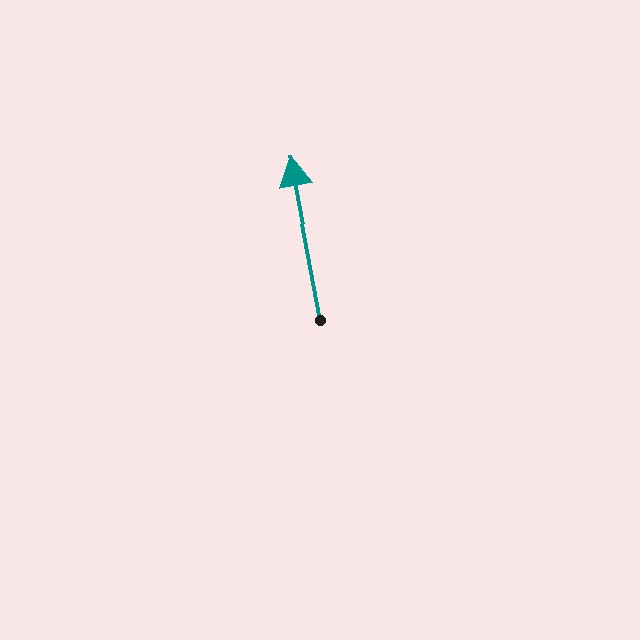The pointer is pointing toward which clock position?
Roughly 12 o'clock.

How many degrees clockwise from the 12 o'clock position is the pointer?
Approximately 350 degrees.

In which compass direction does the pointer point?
North.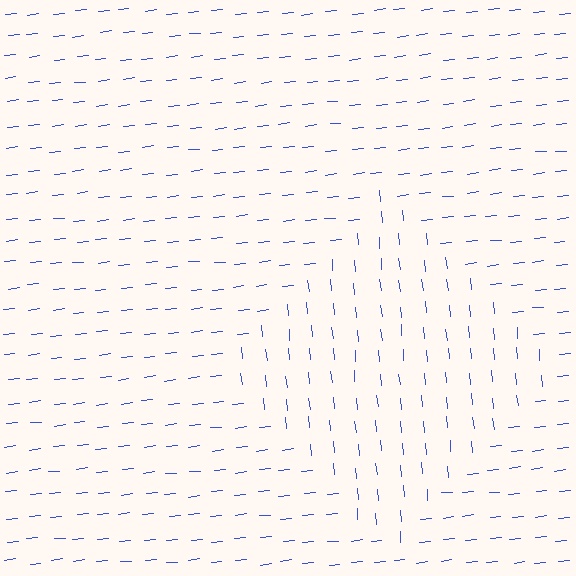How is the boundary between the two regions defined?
The boundary is defined purely by a change in line orientation (approximately 89 degrees difference). All lines are the same color and thickness.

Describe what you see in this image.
The image is filled with small blue line segments. A diamond region in the image has lines oriented differently from the surrounding lines, creating a visible texture boundary.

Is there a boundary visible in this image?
Yes, there is a texture boundary formed by a change in line orientation.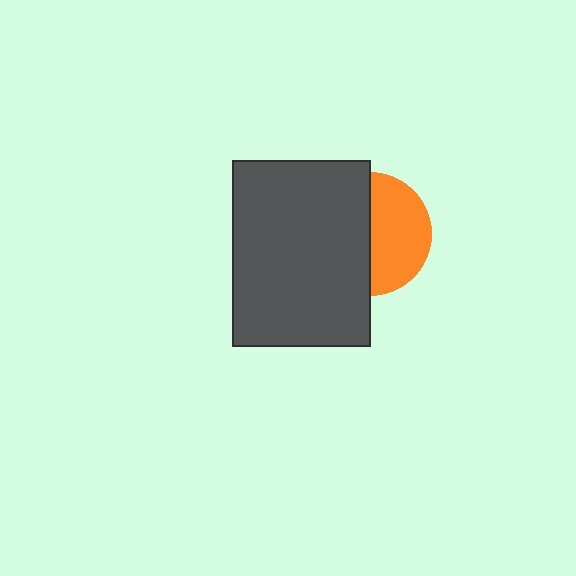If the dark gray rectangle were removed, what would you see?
You would see the complete orange circle.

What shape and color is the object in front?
The object in front is a dark gray rectangle.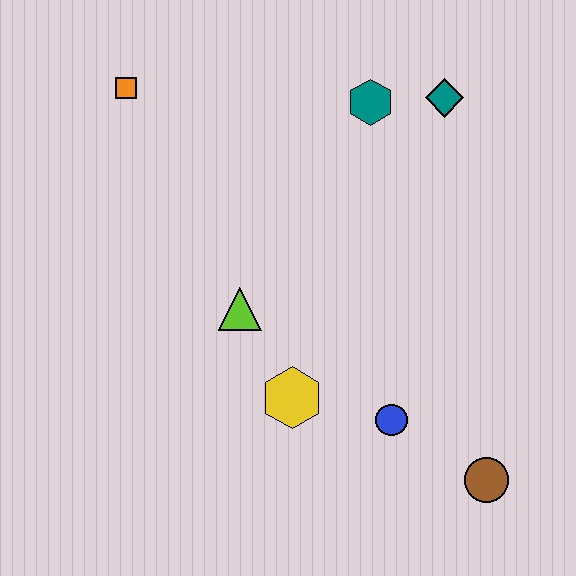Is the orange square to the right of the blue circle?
No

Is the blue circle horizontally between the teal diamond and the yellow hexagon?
Yes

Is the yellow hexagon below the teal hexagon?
Yes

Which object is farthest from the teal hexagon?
The brown circle is farthest from the teal hexagon.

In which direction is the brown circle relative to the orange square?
The brown circle is below the orange square.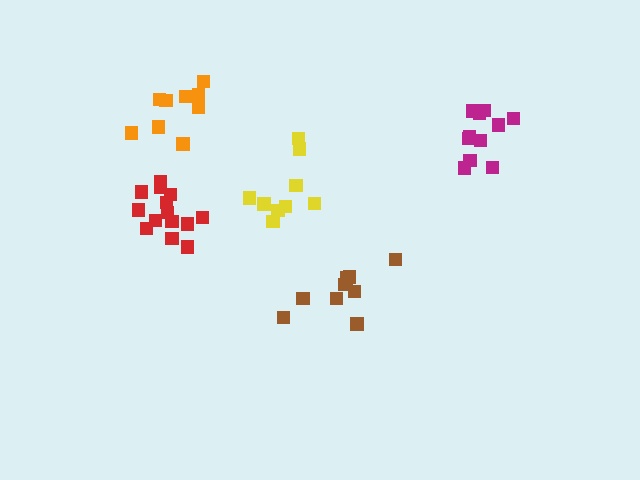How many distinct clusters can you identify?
There are 5 distinct clusters.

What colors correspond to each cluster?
The clusters are colored: brown, yellow, magenta, orange, red.